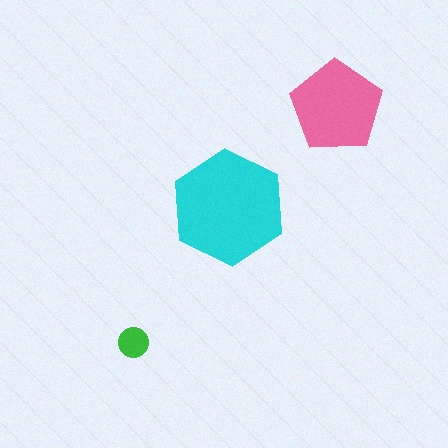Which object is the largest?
The cyan hexagon.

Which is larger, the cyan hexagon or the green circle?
The cyan hexagon.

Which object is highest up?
The pink pentagon is topmost.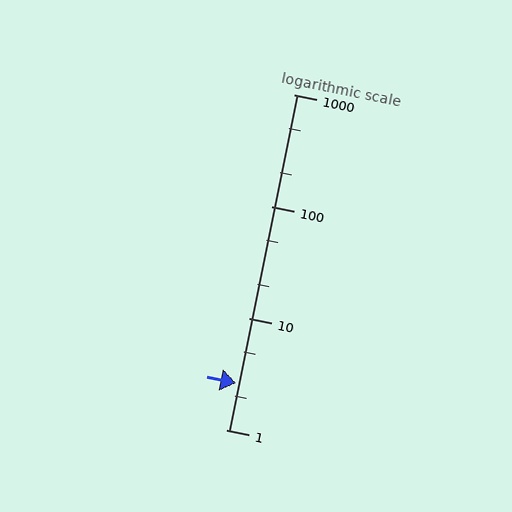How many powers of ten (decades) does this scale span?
The scale spans 3 decades, from 1 to 1000.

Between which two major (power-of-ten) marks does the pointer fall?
The pointer is between 1 and 10.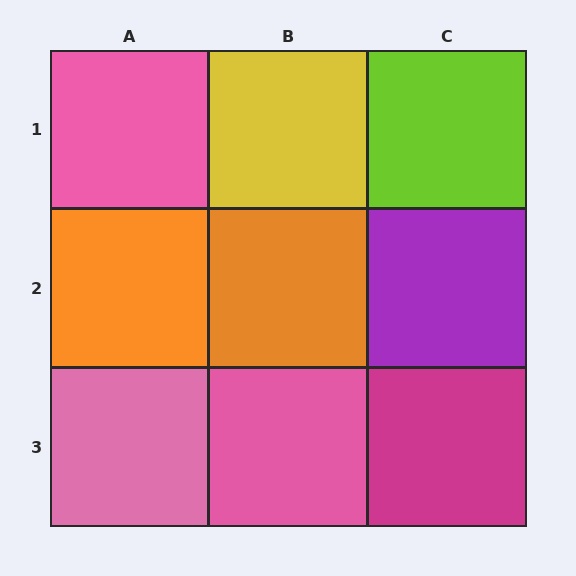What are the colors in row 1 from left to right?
Pink, yellow, lime.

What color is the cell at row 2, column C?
Purple.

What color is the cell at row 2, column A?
Orange.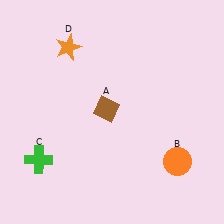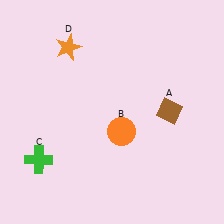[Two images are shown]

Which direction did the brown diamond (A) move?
The brown diamond (A) moved right.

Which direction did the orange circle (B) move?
The orange circle (B) moved left.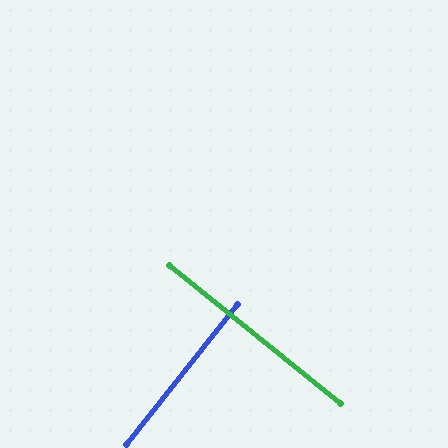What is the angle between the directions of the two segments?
Approximately 89 degrees.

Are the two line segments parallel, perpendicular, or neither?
Perpendicular — they meet at approximately 89°.